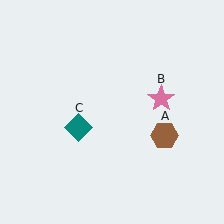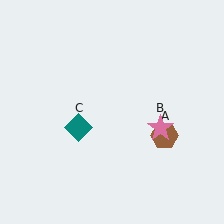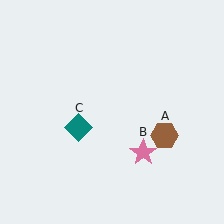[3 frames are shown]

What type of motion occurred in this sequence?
The pink star (object B) rotated clockwise around the center of the scene.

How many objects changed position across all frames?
1 object changed position: pink star (object B).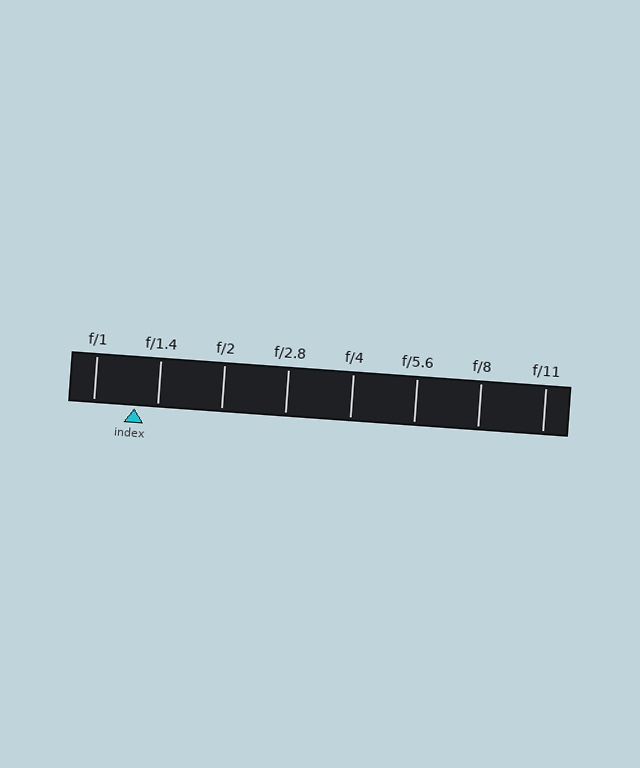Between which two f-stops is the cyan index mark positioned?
The index mark is between f/1 and f/1.4.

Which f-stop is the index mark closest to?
The index mark is closest to f/1.4.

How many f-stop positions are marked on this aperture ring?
There are 8 f-stop positions marked.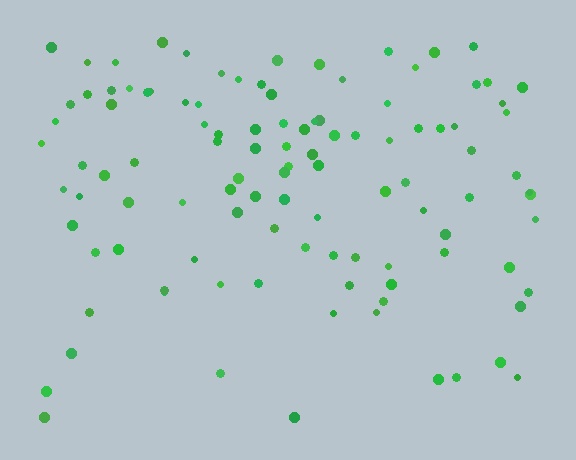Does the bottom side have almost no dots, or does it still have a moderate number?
Still a moderate number, just noticeably fewer than the top.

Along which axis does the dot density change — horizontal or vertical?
Vertical.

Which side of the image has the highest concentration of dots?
The top.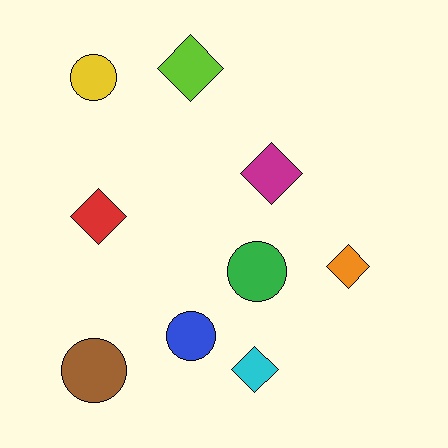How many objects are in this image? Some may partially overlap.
There are 9 objects.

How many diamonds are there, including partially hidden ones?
There are 5 diamonds.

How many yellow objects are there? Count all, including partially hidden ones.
There is 1 yellow object.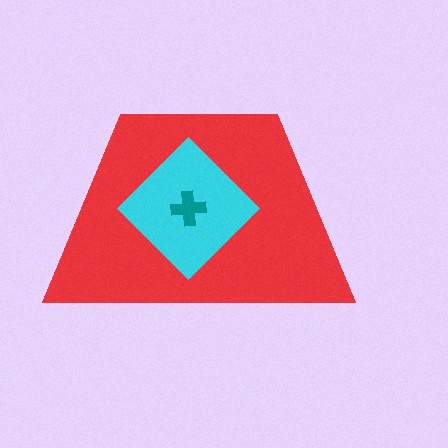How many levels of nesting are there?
3.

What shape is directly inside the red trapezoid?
The cyan diamond.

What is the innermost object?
The teal cross.